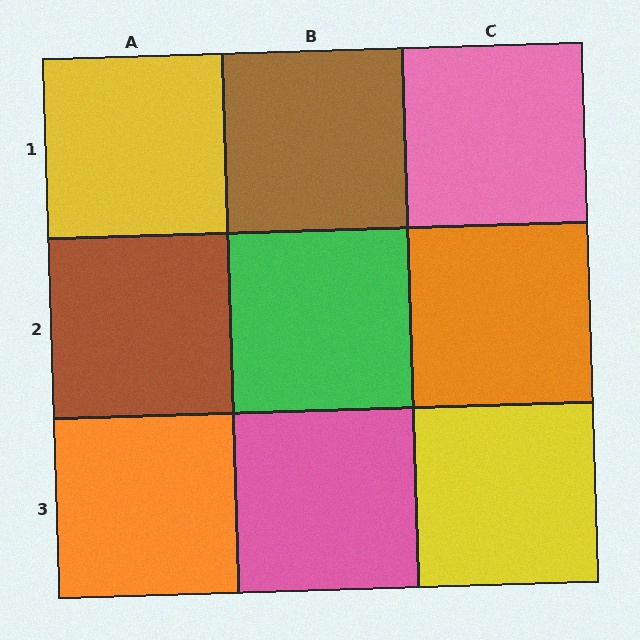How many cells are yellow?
2 cells are yellow.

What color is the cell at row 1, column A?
Yellow.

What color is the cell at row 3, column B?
Pink.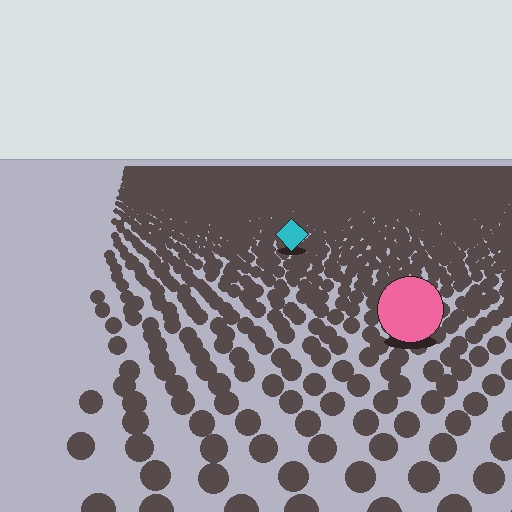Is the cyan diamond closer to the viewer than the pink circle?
No. The pink circle is closer — you can tell from the texture gradient: the ground texture is coarser near it.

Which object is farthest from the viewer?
The cyan diamond is farthest from the viewer. It appears smaller and the ground texture around it is denser.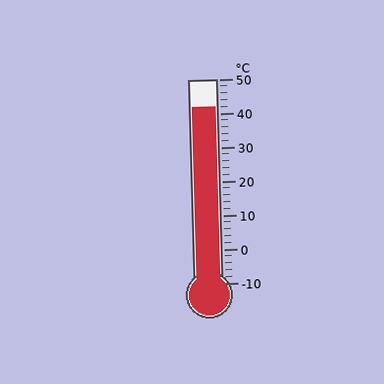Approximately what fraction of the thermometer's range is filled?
The thermometer is filled to approximately 85% of its range.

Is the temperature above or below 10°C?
The temperature is above 10°C.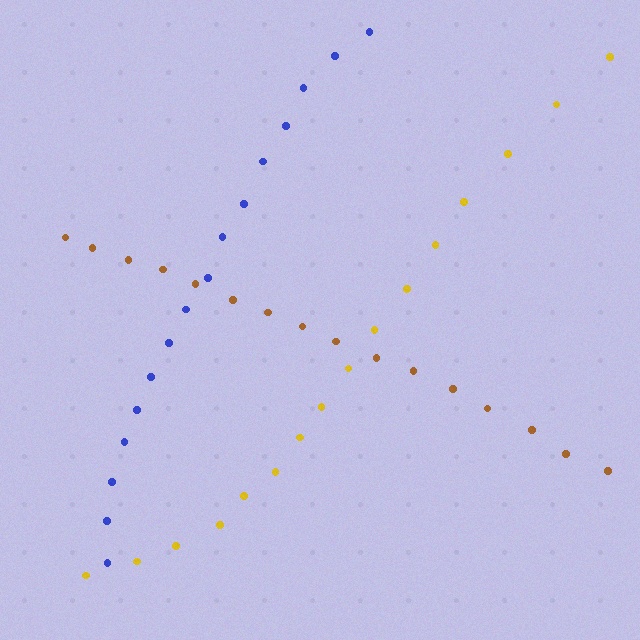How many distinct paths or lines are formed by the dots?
There are 3 distinct paths.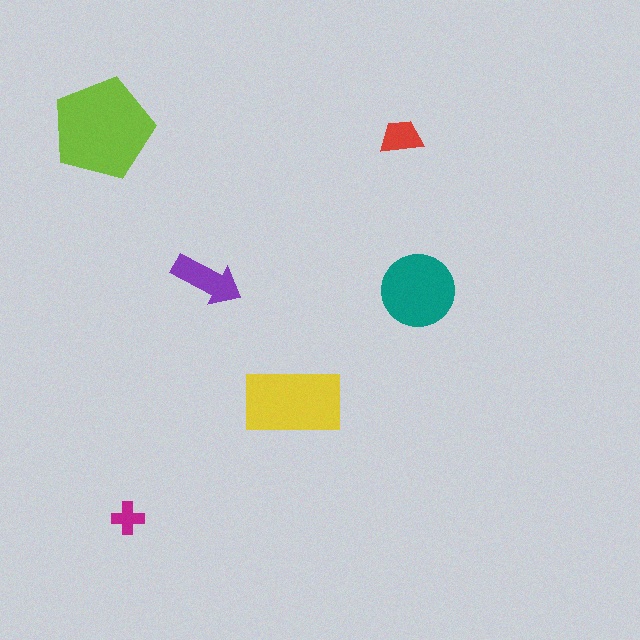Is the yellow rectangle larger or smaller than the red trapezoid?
Larger.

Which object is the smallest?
The magenta cross.